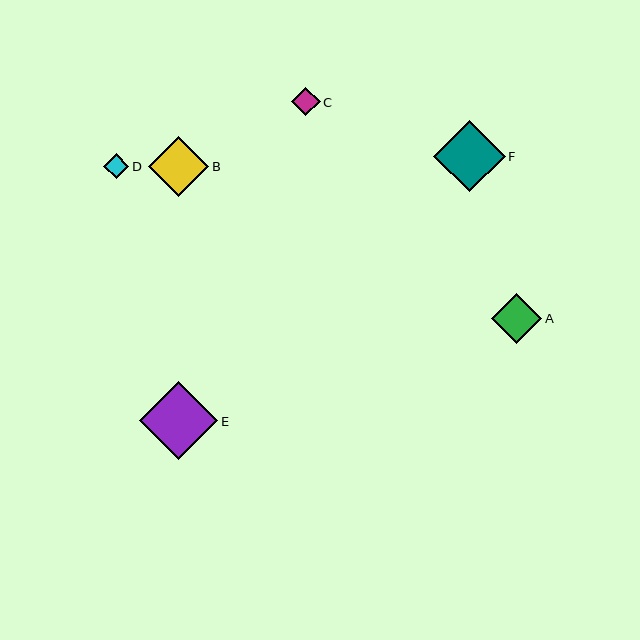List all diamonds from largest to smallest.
From largest to smallest: E, F, B, A, C, D.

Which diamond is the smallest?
Diamond D is the smallest with a size of approximately 26 pixels.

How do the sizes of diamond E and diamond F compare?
Diamond E and diamond F are approximately the same size.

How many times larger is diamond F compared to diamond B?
Diamond F is approximately 1.2 times the size of diamond B.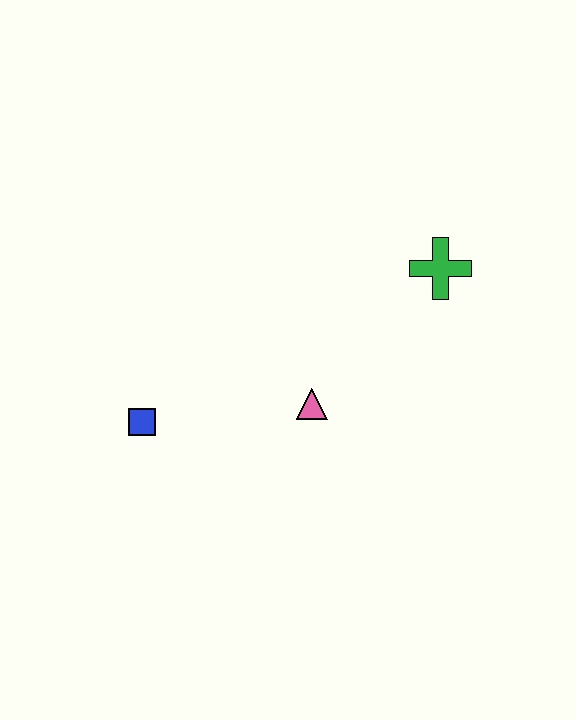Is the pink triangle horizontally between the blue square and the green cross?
Yes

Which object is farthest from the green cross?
The blue square is farthest from the green cross.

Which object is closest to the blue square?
The pink triangle is closest to the blue square.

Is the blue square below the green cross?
Yes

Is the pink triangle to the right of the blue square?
Yes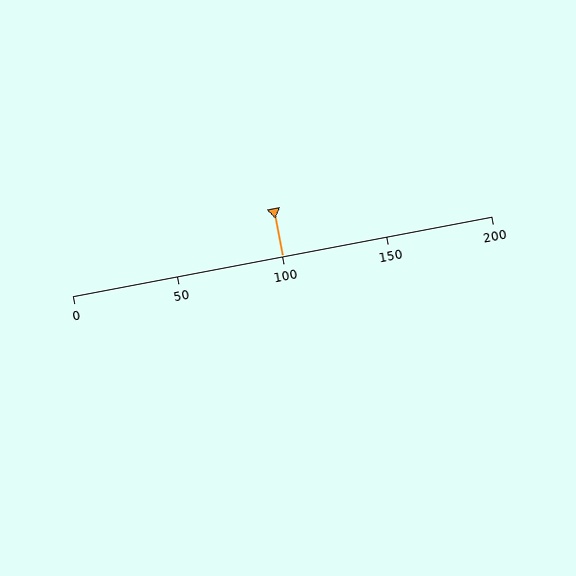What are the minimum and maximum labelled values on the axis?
The axis runs from 0 to 200.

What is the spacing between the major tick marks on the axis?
The major ticks are spaced 50 apart.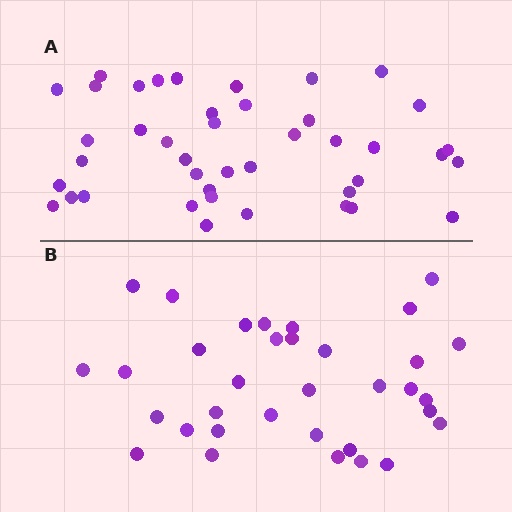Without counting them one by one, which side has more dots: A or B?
Region A (the top region) has more dots.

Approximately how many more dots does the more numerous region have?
Region A has roughly 8 or so more dots than region B.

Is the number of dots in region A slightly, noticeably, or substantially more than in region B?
Region A has only slightly more — the two regions are fairly close. The ratio is roughly 1.2 to 1.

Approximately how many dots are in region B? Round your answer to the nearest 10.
About 30 dots. (The exact count is 34, which rounds to 30.)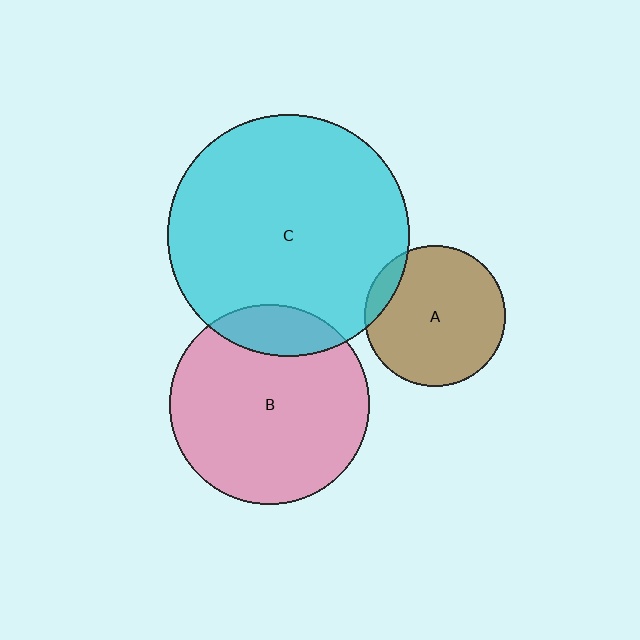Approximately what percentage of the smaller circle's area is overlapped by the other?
Approximately 15%.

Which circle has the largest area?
Circle C (cyan).